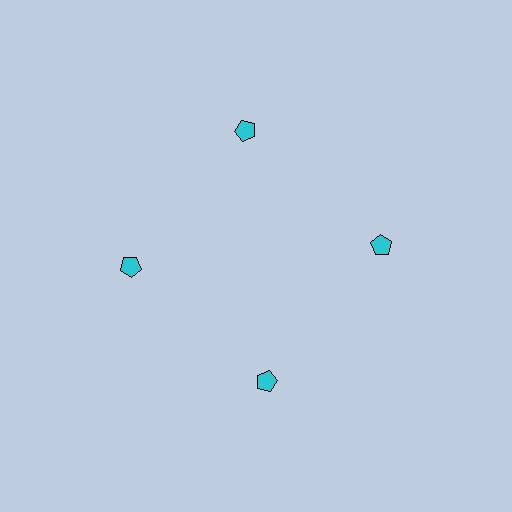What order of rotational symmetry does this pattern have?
This pattern has 4-fold rotational symmetry.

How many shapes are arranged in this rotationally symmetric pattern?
There are 4 shapes, arranged in 4 groups of 1.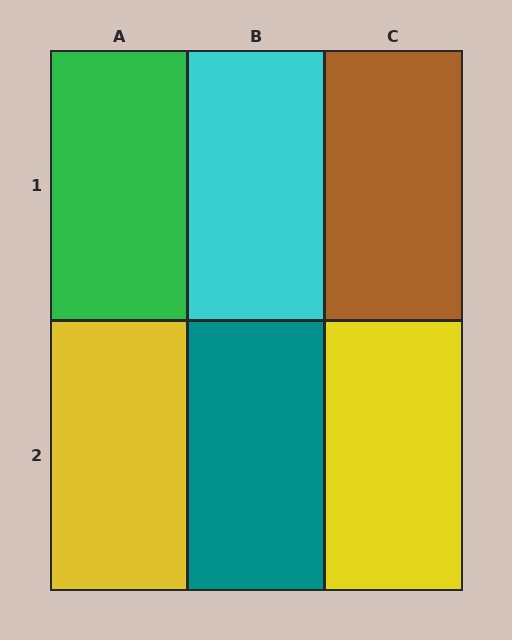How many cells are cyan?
1 cell is cyan.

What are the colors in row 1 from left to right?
Green, cyan, brown.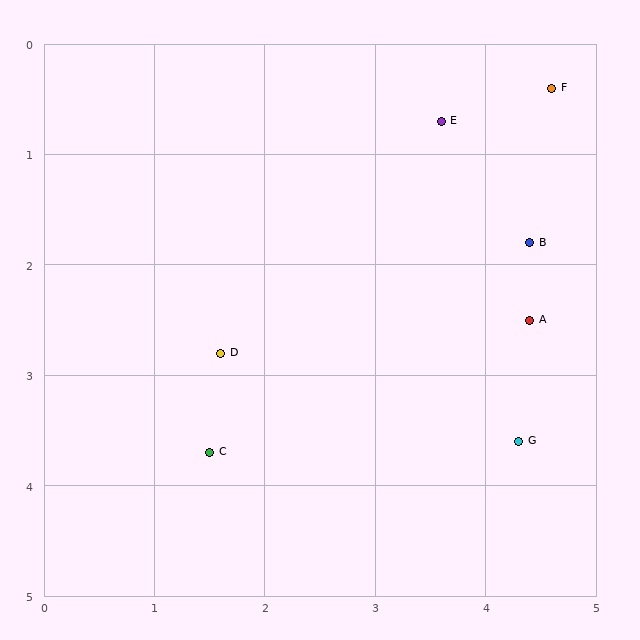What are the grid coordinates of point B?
Point B is at approximately (4.4, 1.8).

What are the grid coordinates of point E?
Point E is at approximately (3.6, 0.7).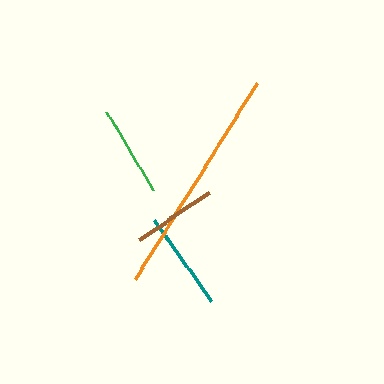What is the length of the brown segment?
The brown segment is approximately 84 pixels long.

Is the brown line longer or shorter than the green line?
The green line is longer than the brown line.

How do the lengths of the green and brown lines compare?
The green and brown lines are approximately the same length.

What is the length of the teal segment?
The teal segment is approximately 100 pixels long.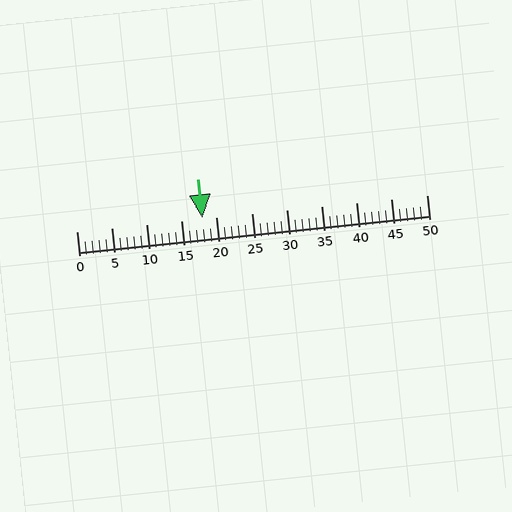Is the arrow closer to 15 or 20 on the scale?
The arrow is closer to 20.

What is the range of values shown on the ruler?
The ruler shows values from 0 to 50.